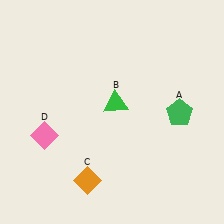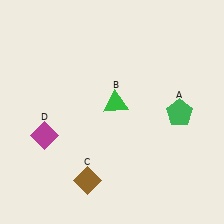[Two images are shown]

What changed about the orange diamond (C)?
In Image 1, C is orange. In Image 2, it changed to brown.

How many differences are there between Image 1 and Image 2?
There are 2 differences between the two images.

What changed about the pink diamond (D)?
In Image 1, D is pink. In Image 2, it changed to magenta.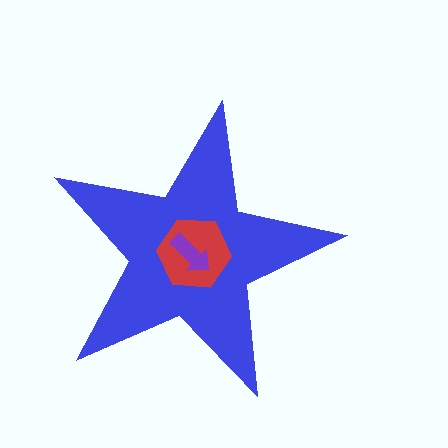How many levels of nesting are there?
3.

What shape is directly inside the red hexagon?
The purple arrow.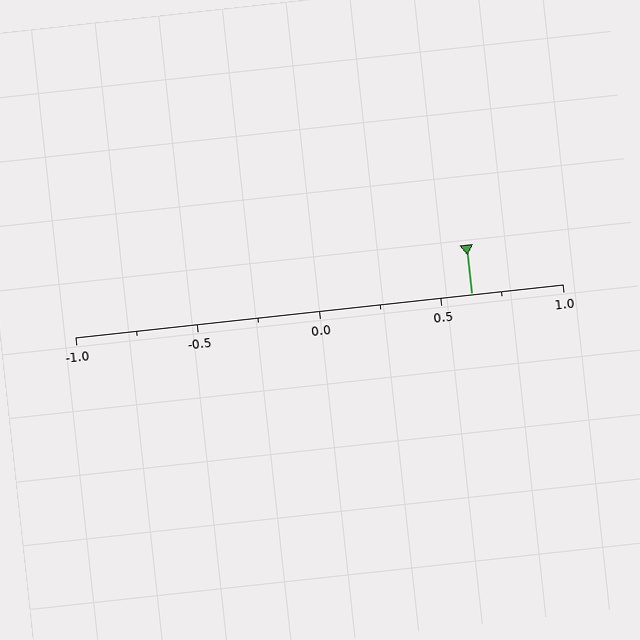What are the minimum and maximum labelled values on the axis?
The axis runs from -1.0 to 1.0.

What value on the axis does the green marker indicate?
The marker indicates approximately 0.62.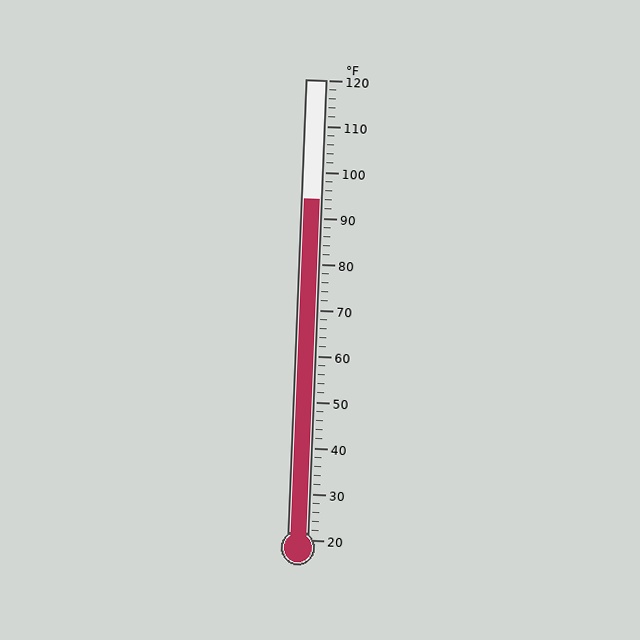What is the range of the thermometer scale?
The thermometer scale ranges from 20°F to 120°F.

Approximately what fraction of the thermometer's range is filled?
The thermometer is filled to approximately 75% of its range.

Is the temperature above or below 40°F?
The temperature is above 40°F.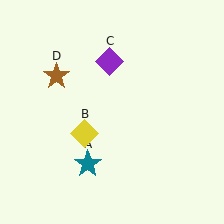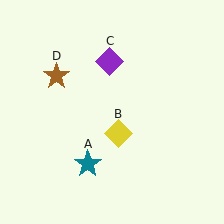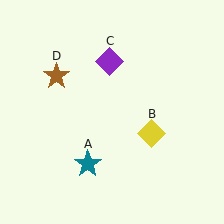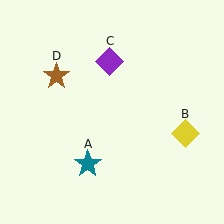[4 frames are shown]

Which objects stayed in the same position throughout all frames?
Teal star (object A) and purple diamond (object C) and brown star (object D) remained stationary.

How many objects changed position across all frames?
1 object changed position: yellow diamond (object B).